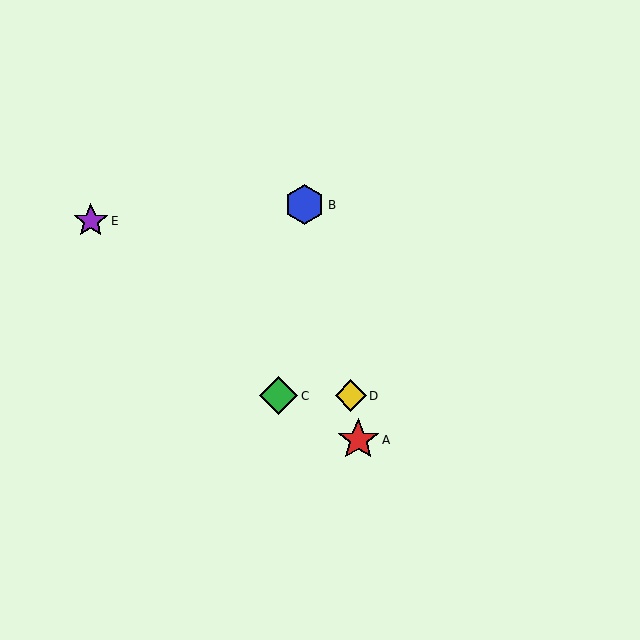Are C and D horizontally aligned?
Yes, both are at y≈396.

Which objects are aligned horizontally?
Objects C, D are aligned horizontally.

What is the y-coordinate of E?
Object E is at y≈221.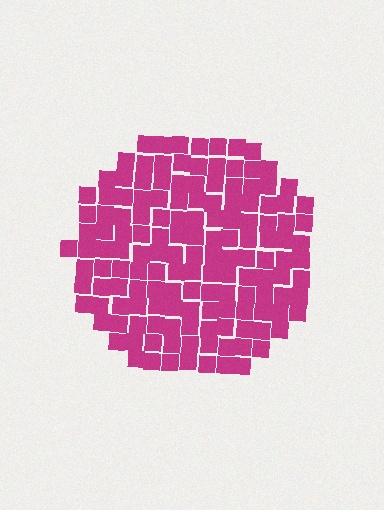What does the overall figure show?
The overall figure shows a circle.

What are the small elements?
The small elements are squares.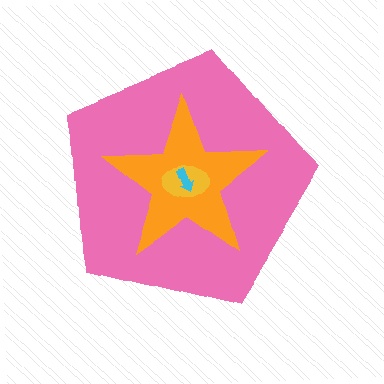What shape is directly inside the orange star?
The yellow ellipse.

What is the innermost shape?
The cyan arrow.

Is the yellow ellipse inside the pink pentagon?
Yes.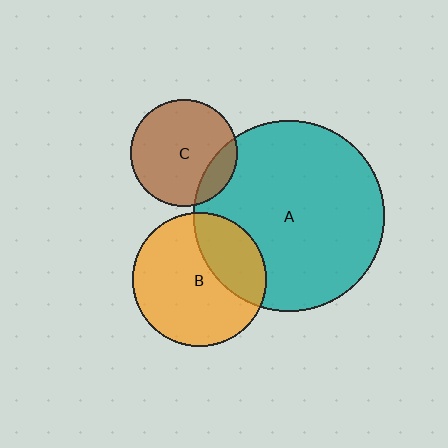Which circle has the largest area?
Circle A (teal).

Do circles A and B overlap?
Yes.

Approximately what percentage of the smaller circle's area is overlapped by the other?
Approximately 30%.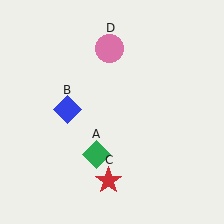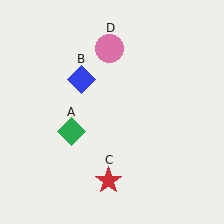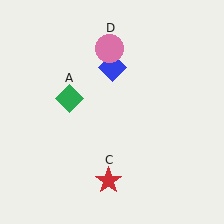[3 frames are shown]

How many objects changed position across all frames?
2 objects changed position: green diamond (object A), blue diamond (object B).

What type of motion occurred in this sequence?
The green diamond (object A), blue diamond (object B) rotated clockwise around the center of the scene.